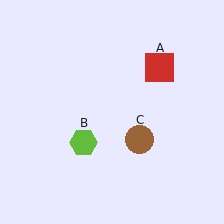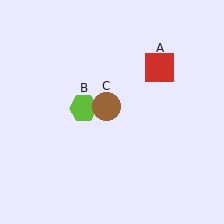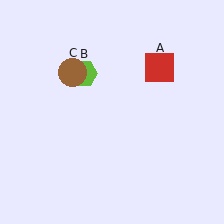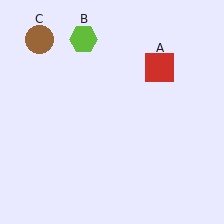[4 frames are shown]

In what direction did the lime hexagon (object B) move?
The lime hexagon (object B) moved up.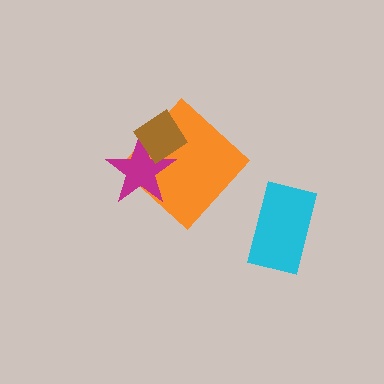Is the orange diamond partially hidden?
Yes, it is partially covered by another shape.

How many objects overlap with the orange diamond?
2 objects overlap with the orange diamond.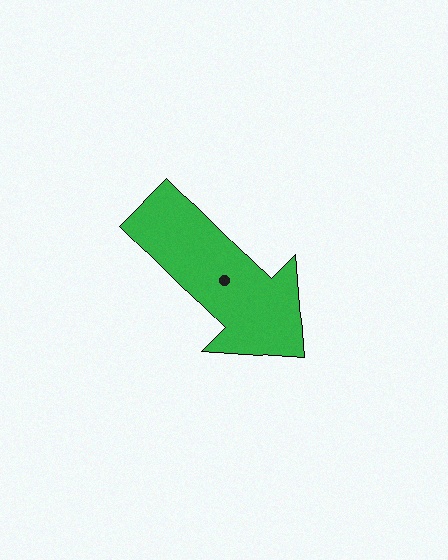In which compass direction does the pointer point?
Southeast.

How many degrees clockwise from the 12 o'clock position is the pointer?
Approximately 135 degrees.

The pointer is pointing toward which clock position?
Roughly 4 o'clock.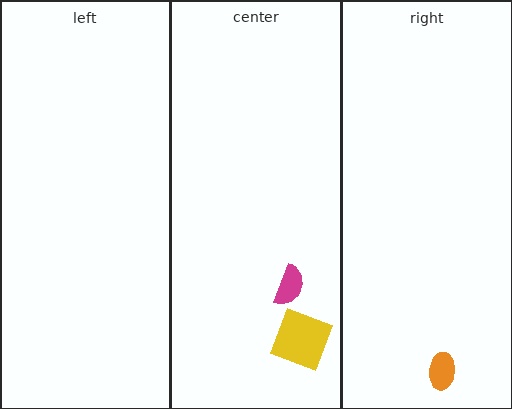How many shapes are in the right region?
1.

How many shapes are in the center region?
2.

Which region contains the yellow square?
The center region.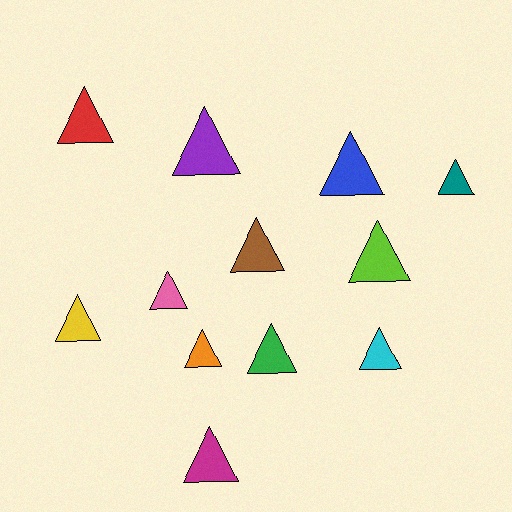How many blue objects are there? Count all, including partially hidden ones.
There is 1 blue object.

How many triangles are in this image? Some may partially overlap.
There are 12 triangles.